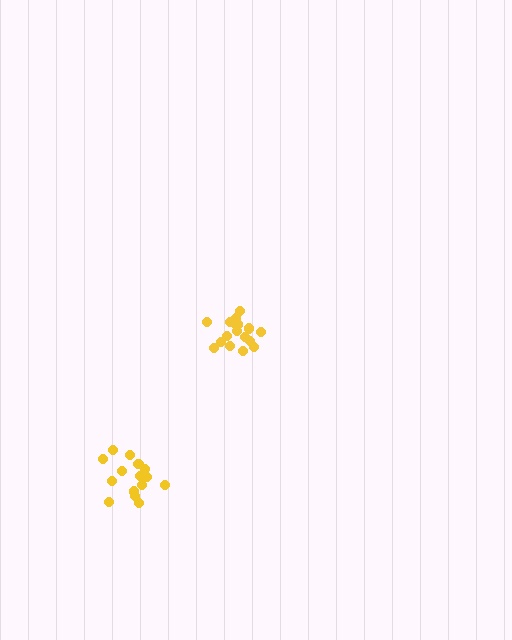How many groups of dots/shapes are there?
There are 2 groups.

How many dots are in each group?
Group 1: 16 dots, Group 2: 19 dots (35 total).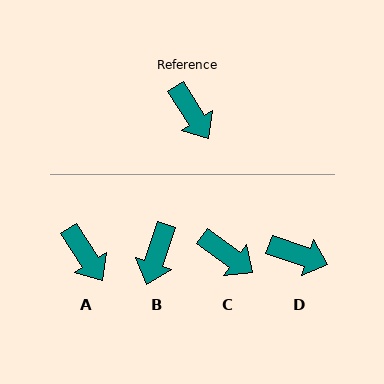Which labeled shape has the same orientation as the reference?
A.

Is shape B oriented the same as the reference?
No, it is off by about 50 degrees.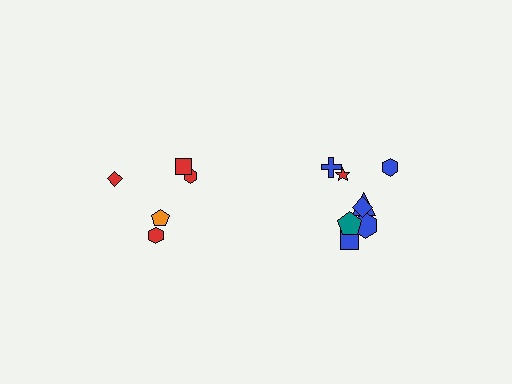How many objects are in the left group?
There are 5 objects.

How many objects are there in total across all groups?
There are 13 objects.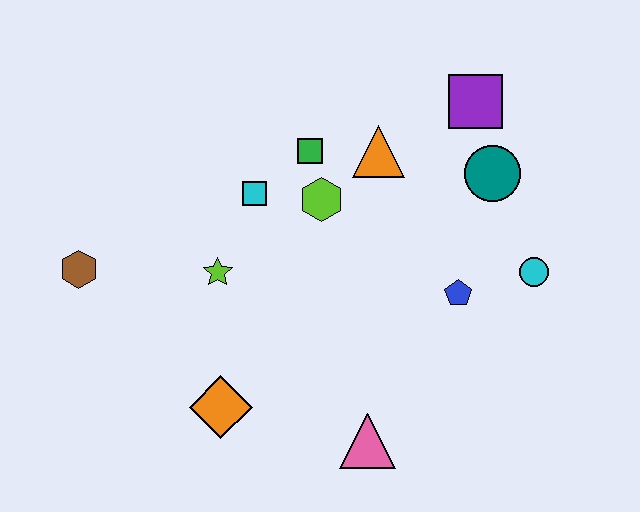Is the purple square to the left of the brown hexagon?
No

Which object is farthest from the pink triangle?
The purple square is farthest from the pink triangle.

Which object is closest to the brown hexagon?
The lime star is closest to the brown hexagon.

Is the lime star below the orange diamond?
No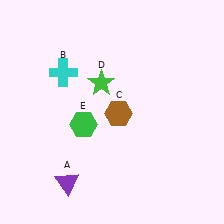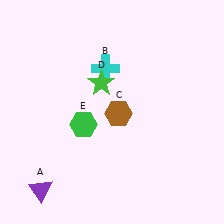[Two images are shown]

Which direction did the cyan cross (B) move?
The cyan cross (B) moved right.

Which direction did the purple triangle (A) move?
The purple triangle (A) moved left.